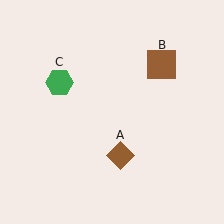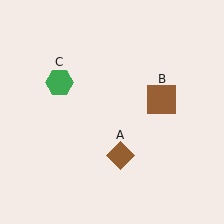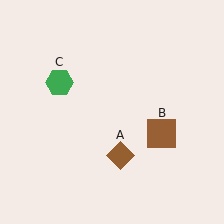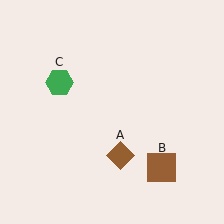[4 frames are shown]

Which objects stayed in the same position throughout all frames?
Brown diamond (object A) and green hexagon (object C) remained stationary.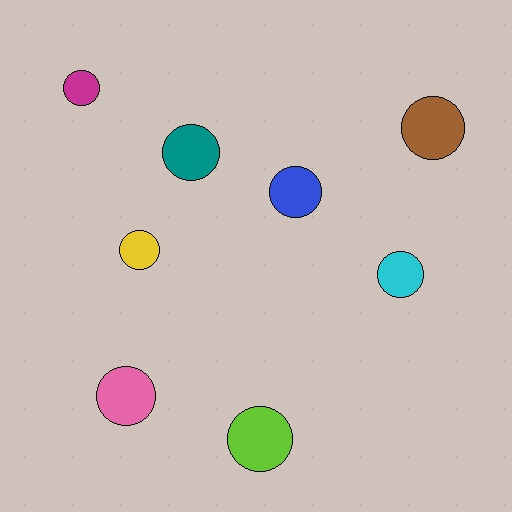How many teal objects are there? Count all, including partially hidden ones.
There is 1 teal object.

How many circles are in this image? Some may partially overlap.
There are 8 circles.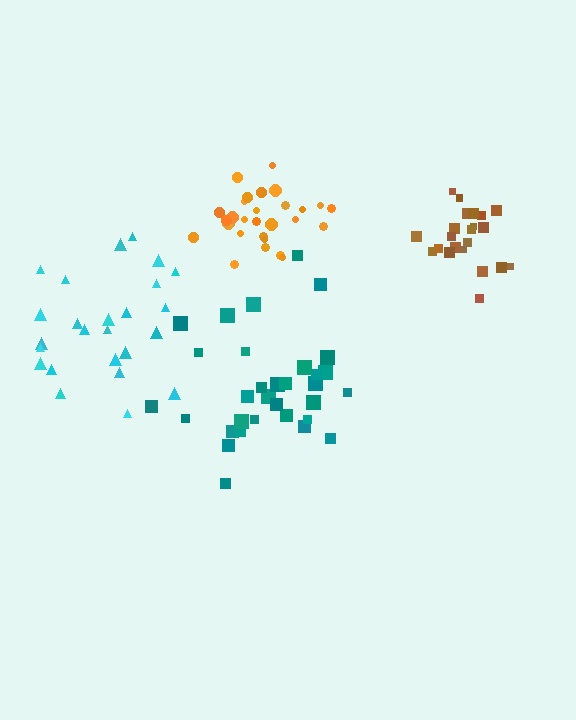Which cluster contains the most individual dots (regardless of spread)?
Teal (32).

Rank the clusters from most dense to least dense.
brown, orange, teal, cyan.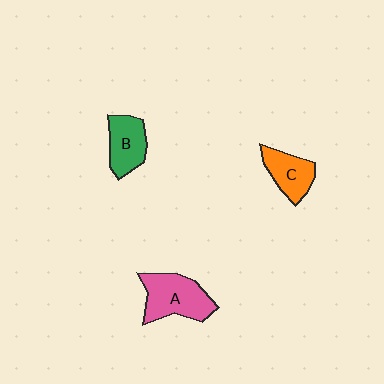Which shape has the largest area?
Shape A (pink).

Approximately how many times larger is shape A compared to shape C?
Approximately 1.5 times.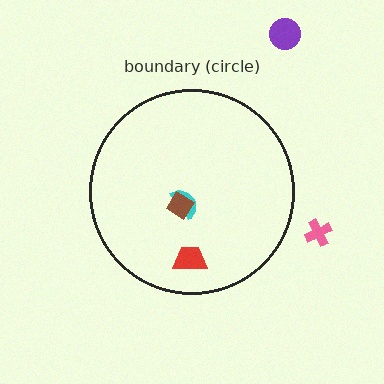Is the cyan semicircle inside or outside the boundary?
Inside.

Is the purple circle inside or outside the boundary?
Outside.